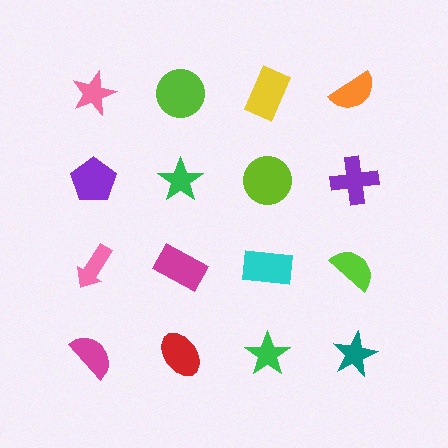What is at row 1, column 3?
A yellow rectangle.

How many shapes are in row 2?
4 shapes.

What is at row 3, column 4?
A lime semicircle.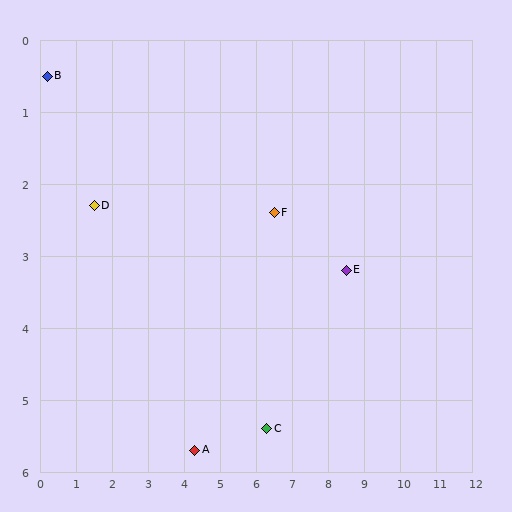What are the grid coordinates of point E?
Point E is at approximately (8.5, 3.2).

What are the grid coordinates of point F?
Point F is at approximately (6.5, 2.4).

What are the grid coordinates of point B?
Point B is at approximately (0.2, 0.5).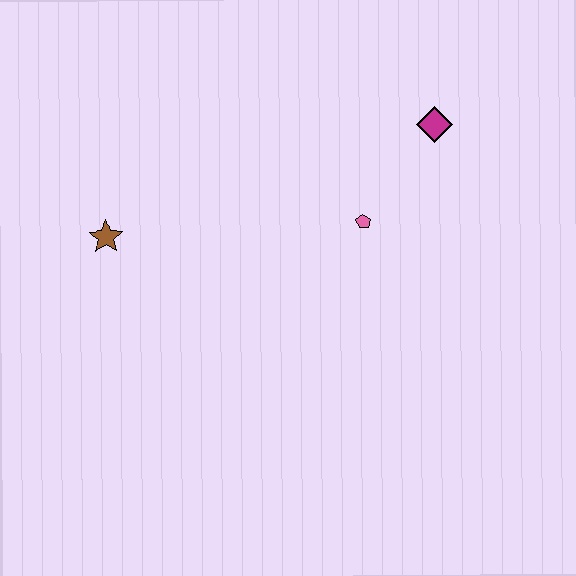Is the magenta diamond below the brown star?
No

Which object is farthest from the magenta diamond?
The brown star is farthest from the magenta diamond.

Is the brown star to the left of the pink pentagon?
Yes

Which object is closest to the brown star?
The pink pentagon is closest to the brown star.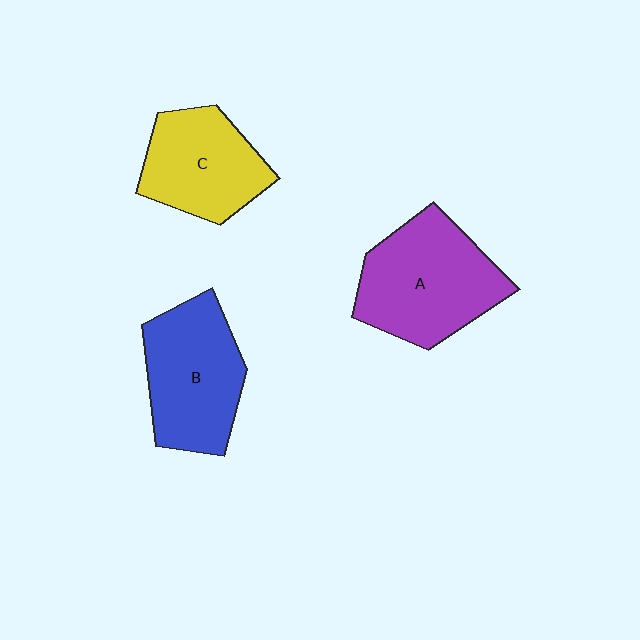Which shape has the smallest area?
Shape C (yellow).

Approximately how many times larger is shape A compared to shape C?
Approximately 1.3 times.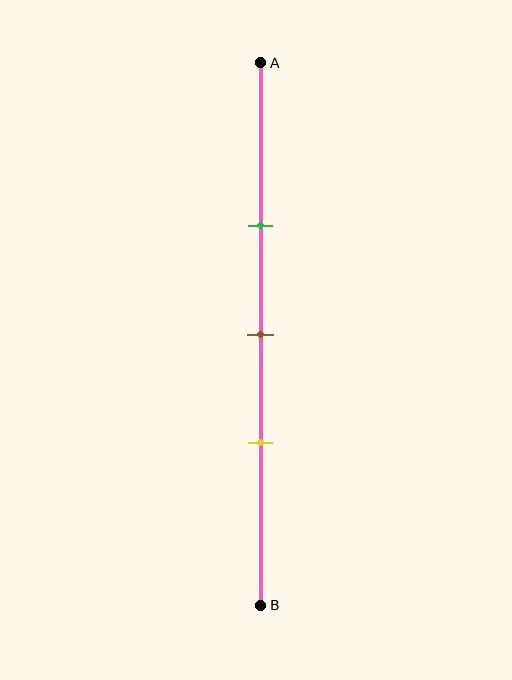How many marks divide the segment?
There are 3 marks dividing the segment.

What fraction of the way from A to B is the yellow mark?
The yellow mark is approximately 70% (0.7) of the way from A to B.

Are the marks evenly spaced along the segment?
Yes, the marks are approximately evenly spaced.